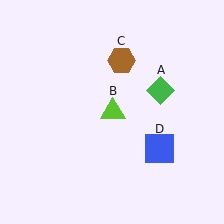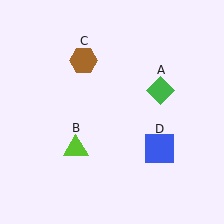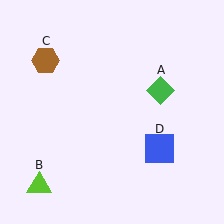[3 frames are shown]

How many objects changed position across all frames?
2 objects changed position: lime triangle (object B), brown hexagon (object C).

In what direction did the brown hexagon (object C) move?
The brown hexagon (object C) moved left.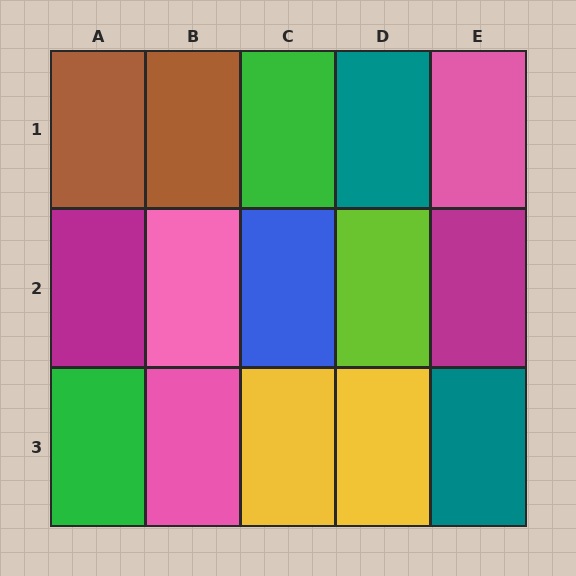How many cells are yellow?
2 cells are yellow.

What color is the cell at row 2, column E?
Magenta.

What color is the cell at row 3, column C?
Yellow.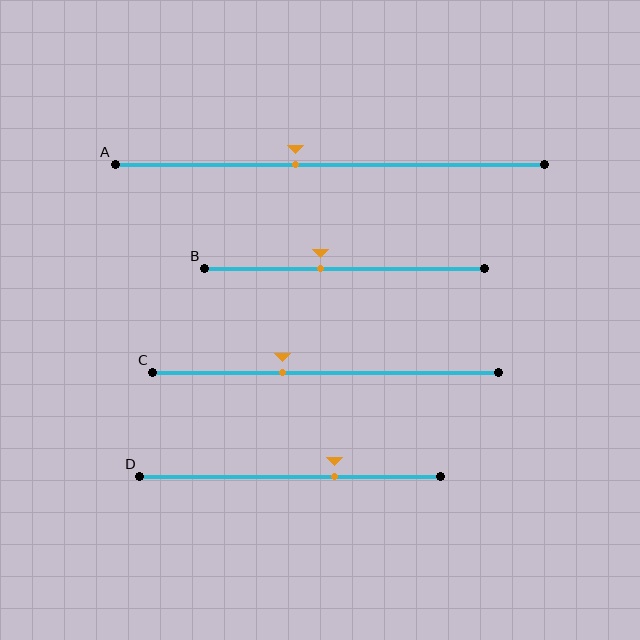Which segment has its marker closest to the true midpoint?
Segment A has its marker closest to the true midpoint.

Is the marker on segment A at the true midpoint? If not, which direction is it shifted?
No, the marker on segment A is shifted to the left by about 8% of the segment length.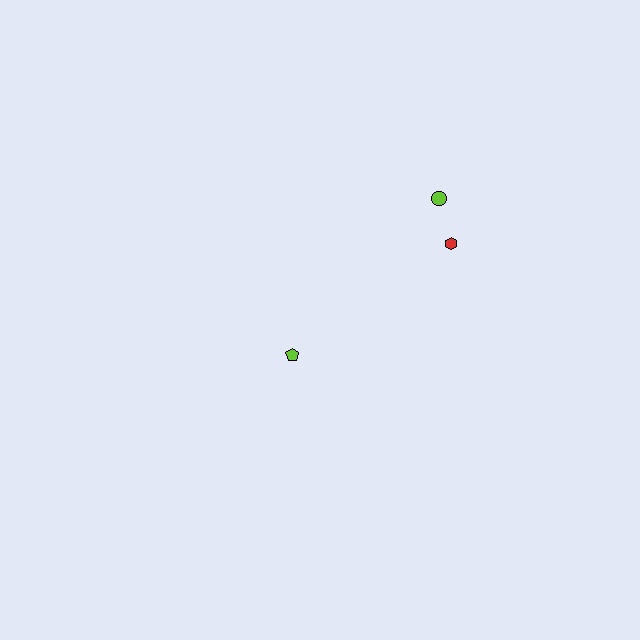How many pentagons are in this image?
There is 1 pentagon.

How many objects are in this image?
There are 3 objects.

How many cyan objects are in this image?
There are no cyan objects.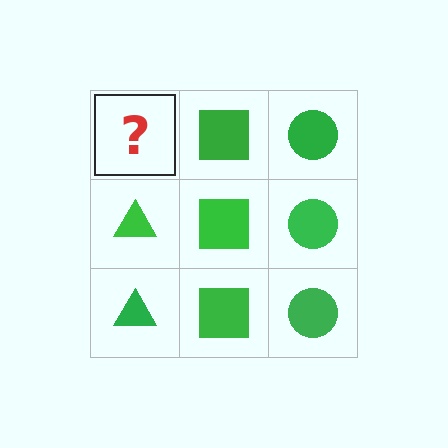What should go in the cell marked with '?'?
The missing cell should contain a green triangle.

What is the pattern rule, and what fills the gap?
The rule is that each column has a consistent shape. The gap should be filled with a green triangle.